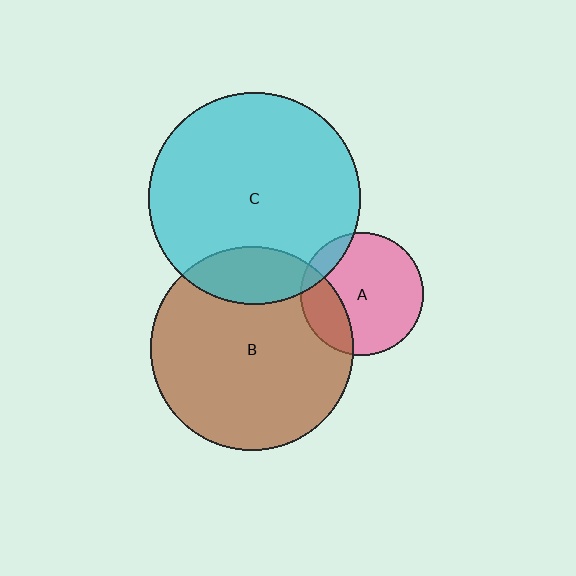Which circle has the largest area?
Circle C (cyan).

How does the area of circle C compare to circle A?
Approximately 2.9 times.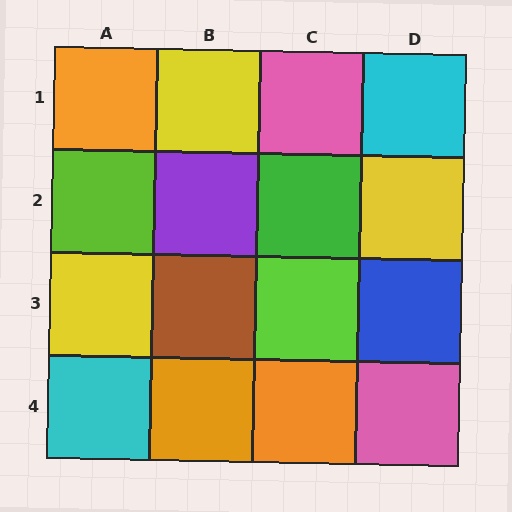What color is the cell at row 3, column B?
Brown.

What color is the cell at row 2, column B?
Purple.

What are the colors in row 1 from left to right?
Orange, yellow, pink, cyan.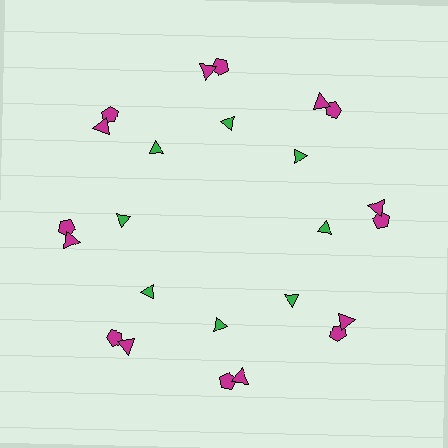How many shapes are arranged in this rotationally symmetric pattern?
There are 24 shapes, arranged in 8 groups of 3.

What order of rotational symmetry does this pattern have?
This pattern has 8-fold rotational symmetry.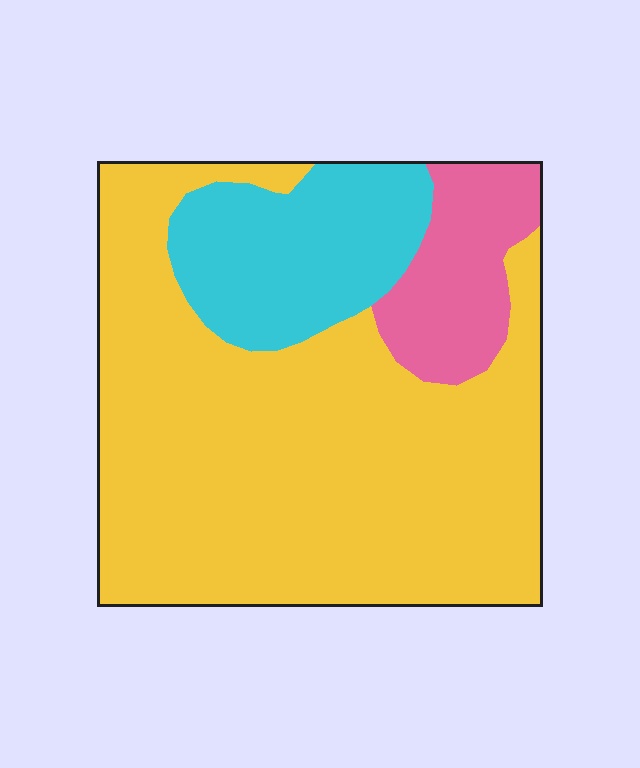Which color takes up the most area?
Yellow, at roughly 70%.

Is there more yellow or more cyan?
Yellow.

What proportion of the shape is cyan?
Cyan covers about 20% of the shape.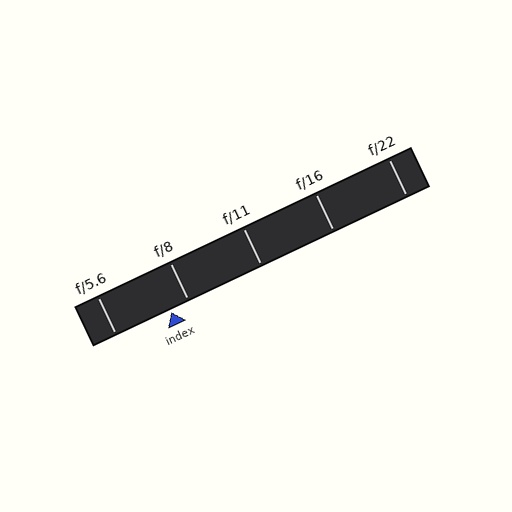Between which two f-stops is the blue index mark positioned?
The index mark is between f/5.6 and f/8.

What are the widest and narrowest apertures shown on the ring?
The widest aperture shown is f/5.6 and the narrowest is f/22.